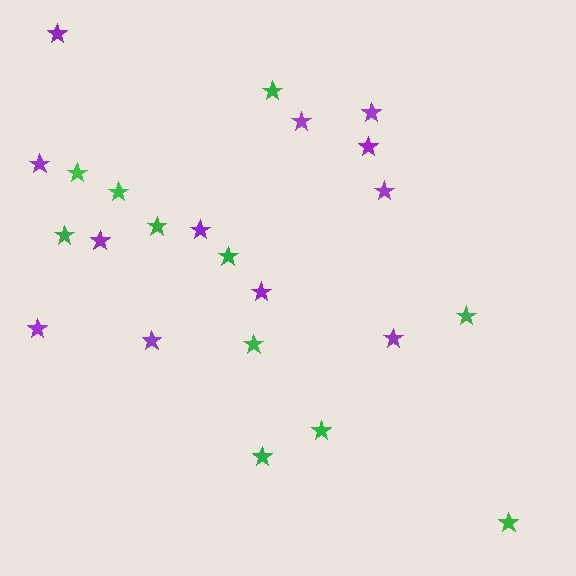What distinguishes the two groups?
There are 2 groups: one group of green stars (11) and one group of purple stars (12).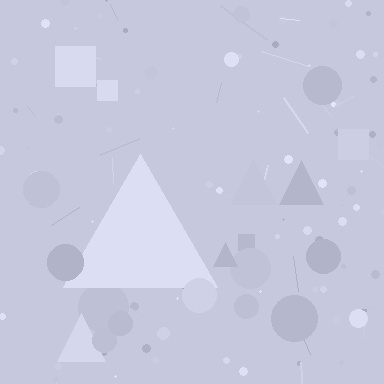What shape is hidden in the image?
A triangle is hidden in the image.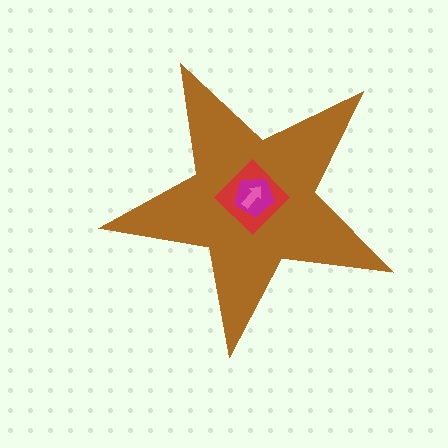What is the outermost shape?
The brown star.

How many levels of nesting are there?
4.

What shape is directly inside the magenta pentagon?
The pink arrow.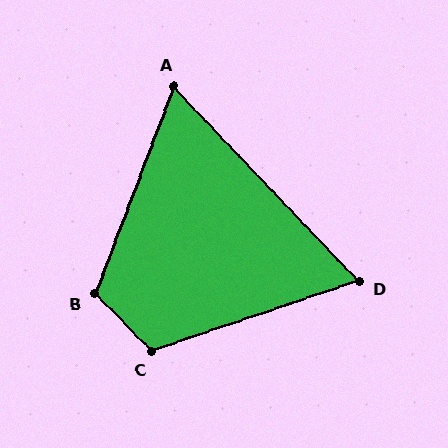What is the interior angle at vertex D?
Approximately 65 degrees (acute).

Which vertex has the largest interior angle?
C, at approximately 116 degrees.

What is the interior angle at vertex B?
Approximately 115 degrees (obtuse).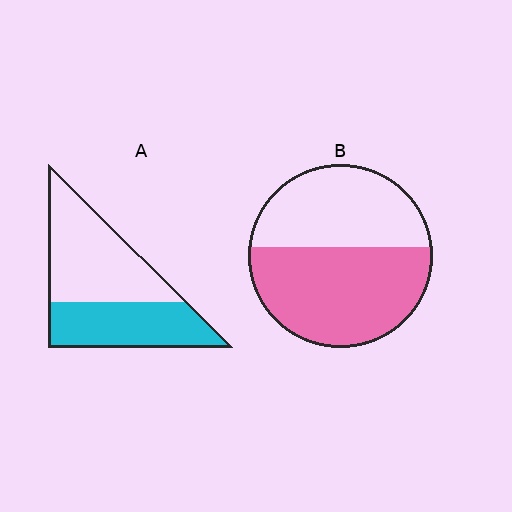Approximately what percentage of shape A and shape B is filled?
A is approximately 45% and B is approximately 55%.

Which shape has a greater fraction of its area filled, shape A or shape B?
Shape B.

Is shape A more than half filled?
No.